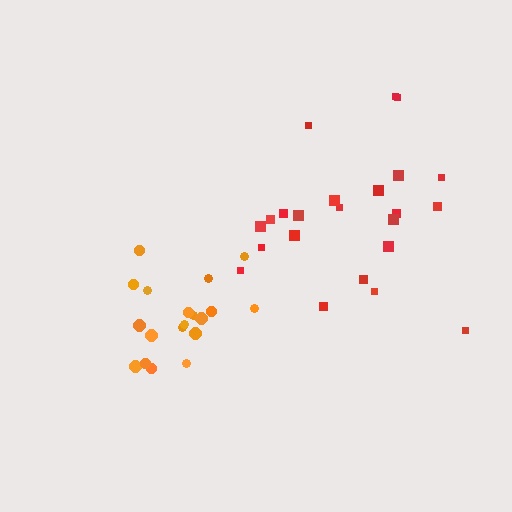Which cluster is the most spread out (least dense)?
Red.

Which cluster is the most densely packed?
Orange.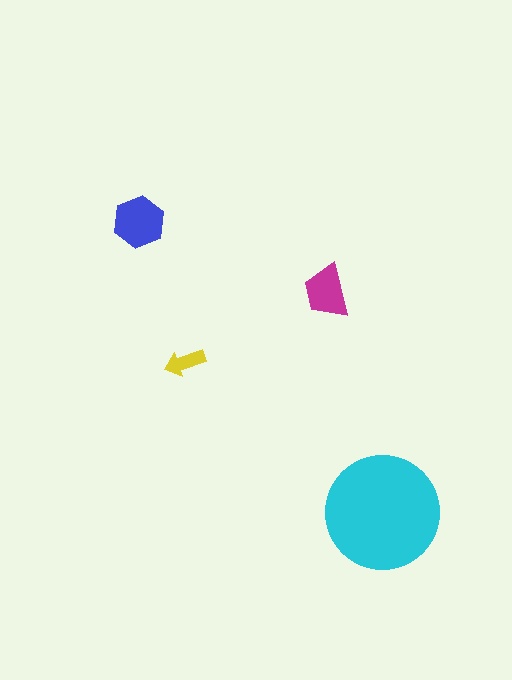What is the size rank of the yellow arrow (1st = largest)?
4th.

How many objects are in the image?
There are 4 objects in the image.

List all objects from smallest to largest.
The yellow arrow, the magenta trapezoid, the blue hexagon, the cyan circle.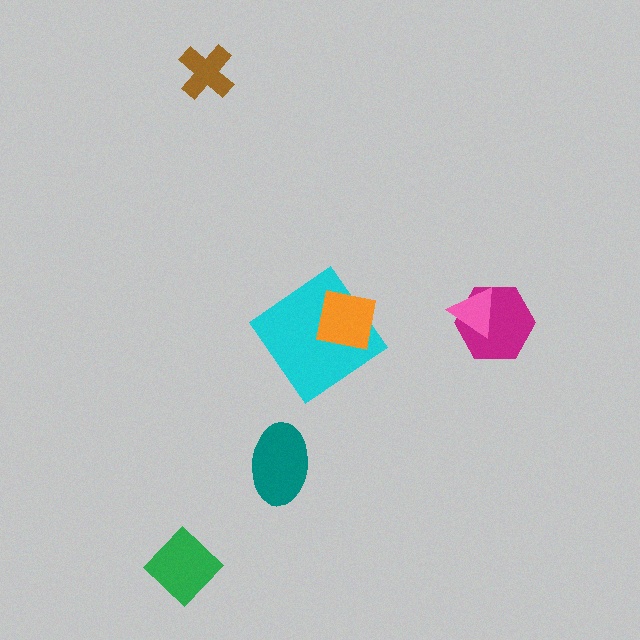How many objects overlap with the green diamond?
0 objects overlap with the green diamond.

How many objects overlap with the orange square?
1 object overlaps with the orange square.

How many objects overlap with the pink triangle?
1 object overlaps with the pink triangle.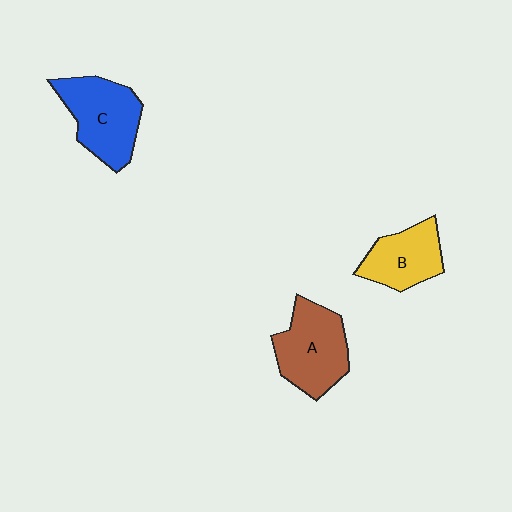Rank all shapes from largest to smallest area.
From largest to smallest: C (blue), A (brown), B (yellow).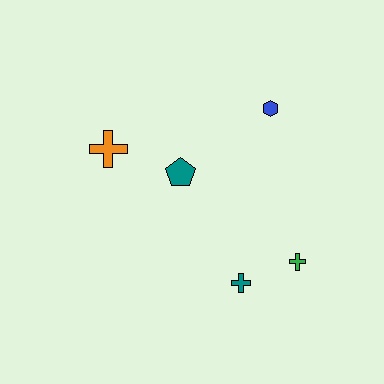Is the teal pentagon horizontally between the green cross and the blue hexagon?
No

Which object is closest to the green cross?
The teal cross is closest to the green cross.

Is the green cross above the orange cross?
No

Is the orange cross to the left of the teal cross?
Yes